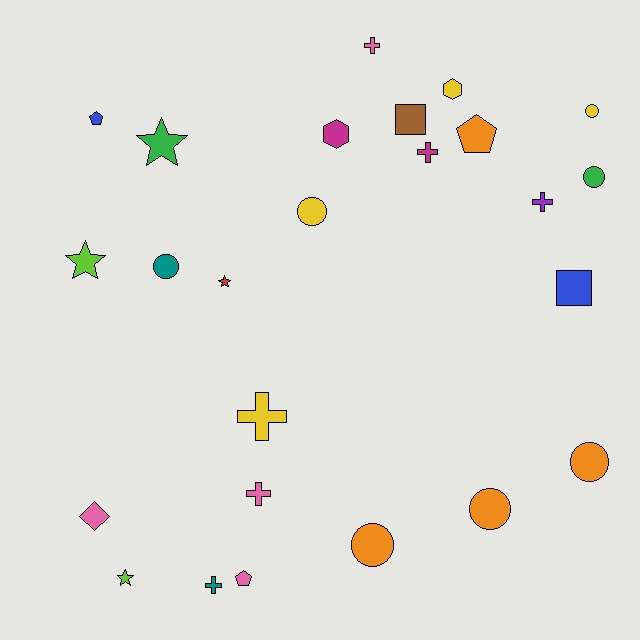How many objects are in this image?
There are 25 objects.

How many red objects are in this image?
There is 1 red object.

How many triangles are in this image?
There are no triangles.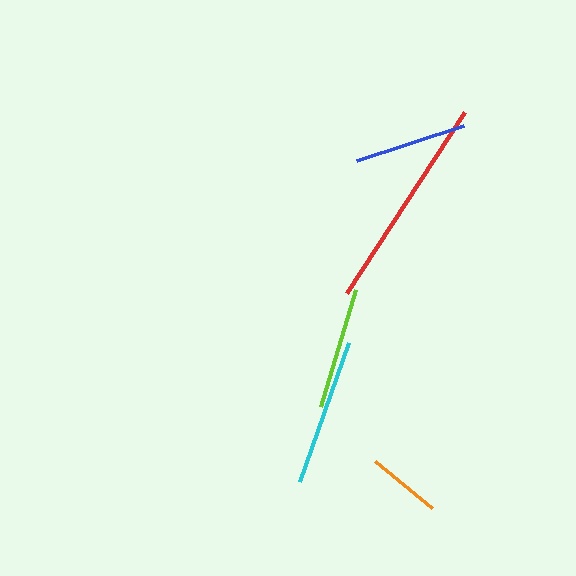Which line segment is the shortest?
The orange line is the shortest at approximately 73 pixels.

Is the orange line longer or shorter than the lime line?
The lime line is longer than the orange line.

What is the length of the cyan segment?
The cyan segment is approximately 148 pixels long.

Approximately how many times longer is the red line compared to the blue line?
The red line is approximately 1.9 times the length of the blue line.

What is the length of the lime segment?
The lime segment is approximately 122 pixels long.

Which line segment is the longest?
The red line is the longest at approximately 216 pixels.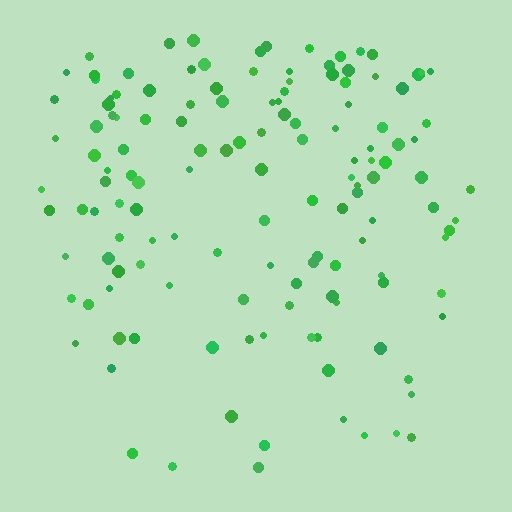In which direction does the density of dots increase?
From bottom to top, with the top side densest.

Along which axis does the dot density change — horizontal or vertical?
Vertical.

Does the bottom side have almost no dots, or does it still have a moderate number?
Still a moderate number, just noticeably fewer than the top.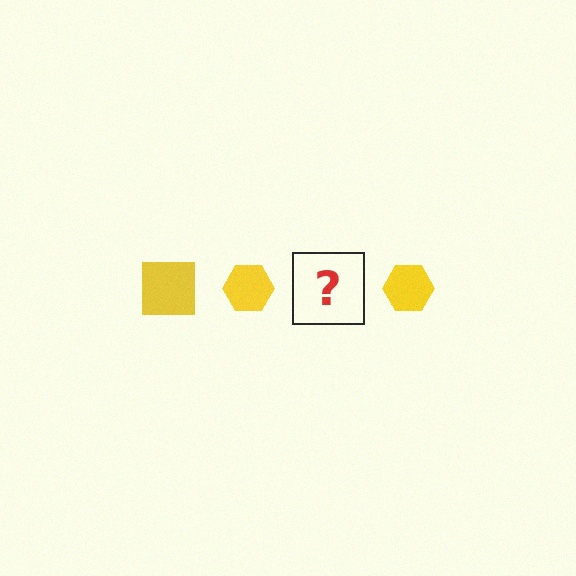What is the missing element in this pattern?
The missing element is a yellow square.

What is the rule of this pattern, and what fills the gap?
The rule is that the pattern cycles through square, hexagon shapes in yellow. The gap should be filled with a yellow square.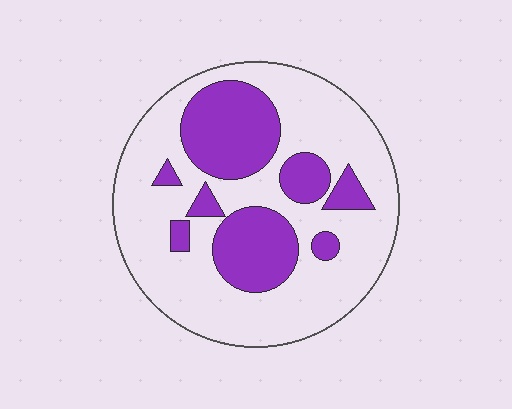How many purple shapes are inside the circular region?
8.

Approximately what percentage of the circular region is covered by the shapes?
Approximately 30%.